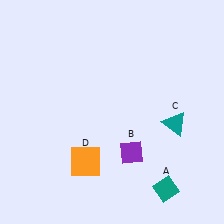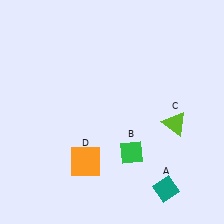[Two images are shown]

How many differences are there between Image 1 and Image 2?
There are 2 differences between the two images.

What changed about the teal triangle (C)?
In Image 1, C is teal. In Image 2, it changed to lime.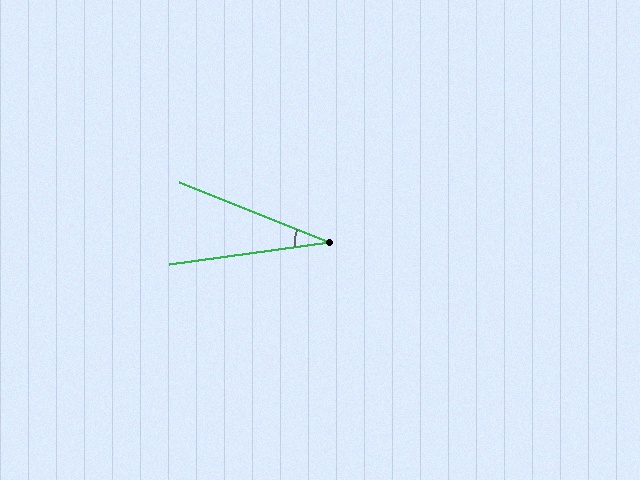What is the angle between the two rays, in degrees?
Approximately 29 degrees.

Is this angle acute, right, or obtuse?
It is acute.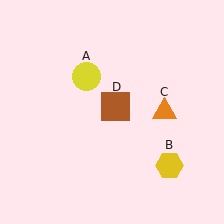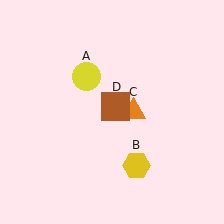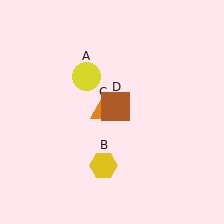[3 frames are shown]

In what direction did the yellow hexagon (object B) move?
The yellow hexagon (object B) moved left.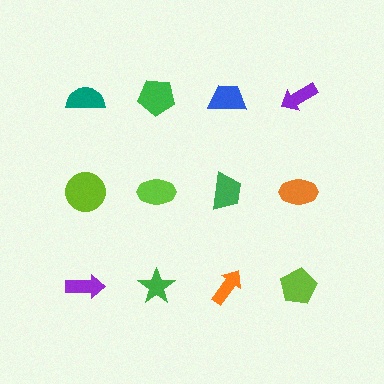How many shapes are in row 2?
4 shapes.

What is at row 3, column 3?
An orange arrow.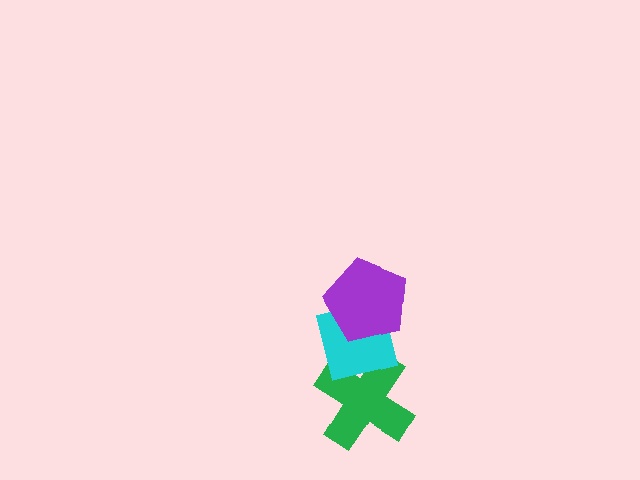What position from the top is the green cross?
The green cross is 3rd from the top.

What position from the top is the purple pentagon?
The purple pentagon is 1st from the top.